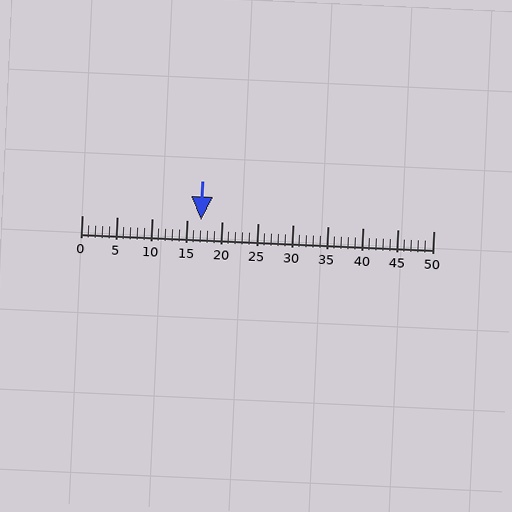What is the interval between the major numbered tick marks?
The major tick marks are spaced 5 units apart.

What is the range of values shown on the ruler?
The ruler shows values from 0 to 50.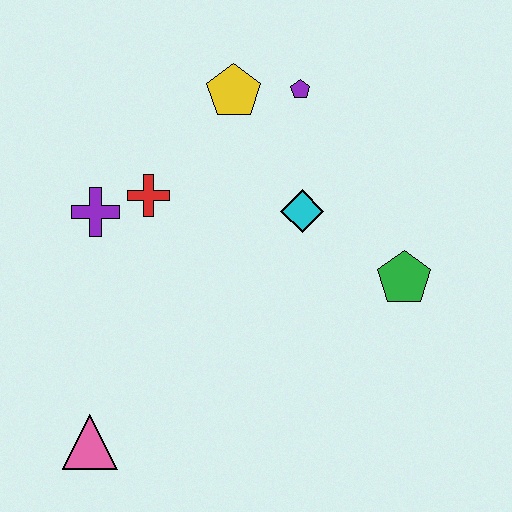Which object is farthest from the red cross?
The green pentagon is farthest from the red cross.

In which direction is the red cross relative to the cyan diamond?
The red cross is to the left of the cyan diamond.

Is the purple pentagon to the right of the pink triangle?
Yes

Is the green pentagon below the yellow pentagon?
Yes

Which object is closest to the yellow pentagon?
The purple pentagon is closest to the yellow pentagon.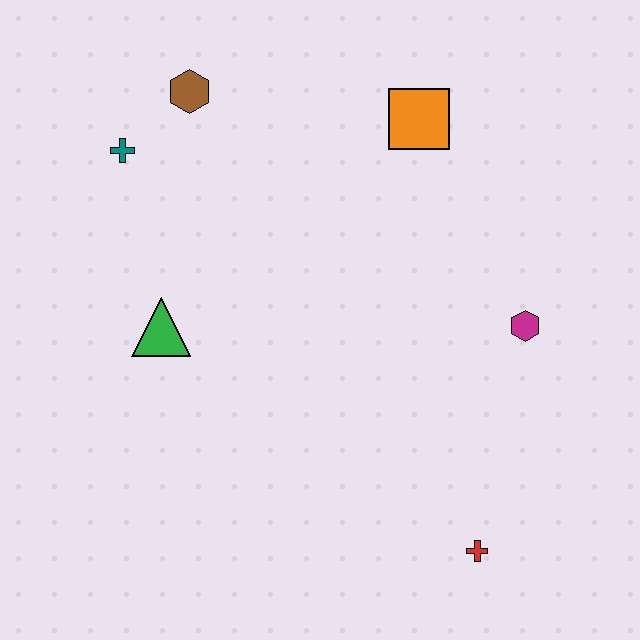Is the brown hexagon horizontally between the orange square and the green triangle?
Yes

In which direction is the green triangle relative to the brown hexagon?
The green triangle is below the brown hexagon.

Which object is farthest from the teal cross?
The red cross is farthest from the teal cross.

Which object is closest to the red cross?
The magenta hexagon is closest to the red cross.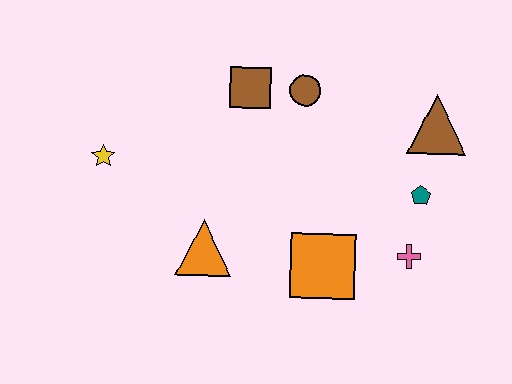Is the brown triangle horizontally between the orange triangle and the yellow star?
No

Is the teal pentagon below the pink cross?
No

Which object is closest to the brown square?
The brown circle is closest to the brown square.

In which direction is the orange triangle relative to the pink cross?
The orange triangle is to the left of the pink cross.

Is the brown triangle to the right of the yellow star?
Yes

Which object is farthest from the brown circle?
The yellow star is farthest from the brown circle.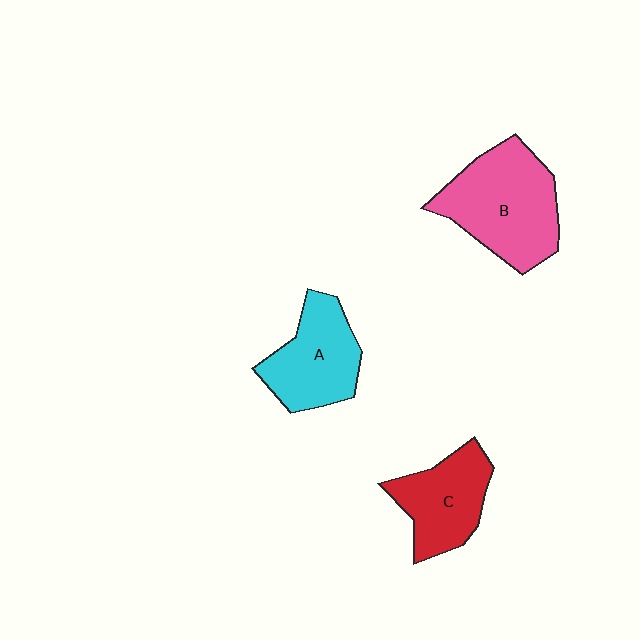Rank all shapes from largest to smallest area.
From largest to smallest: B (pink), A (cyan), C (red).